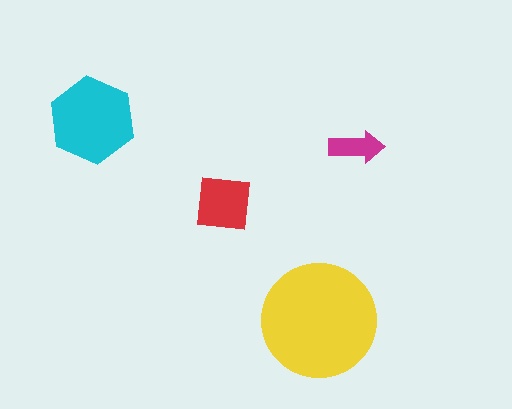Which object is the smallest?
The magenta arrow.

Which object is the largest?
The yellow circle.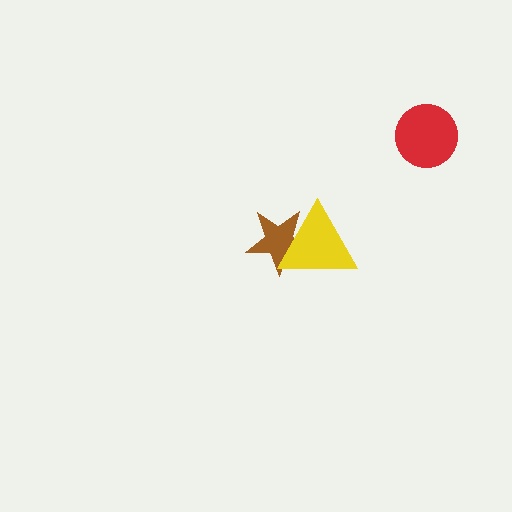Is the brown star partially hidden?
Yes, it is partially covered by another shape.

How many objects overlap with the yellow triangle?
1 object overlaps with the yellow triangle.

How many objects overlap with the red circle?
0 objects overlap with the red circle.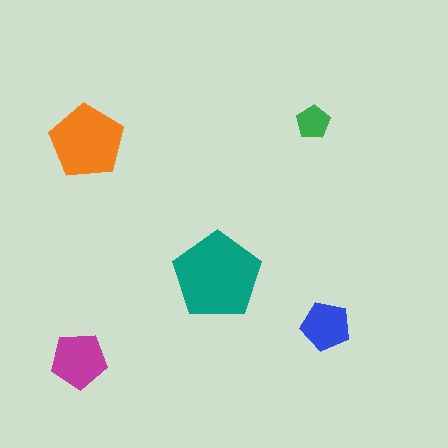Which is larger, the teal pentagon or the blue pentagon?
The teal one.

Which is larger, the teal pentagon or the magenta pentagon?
The teal one.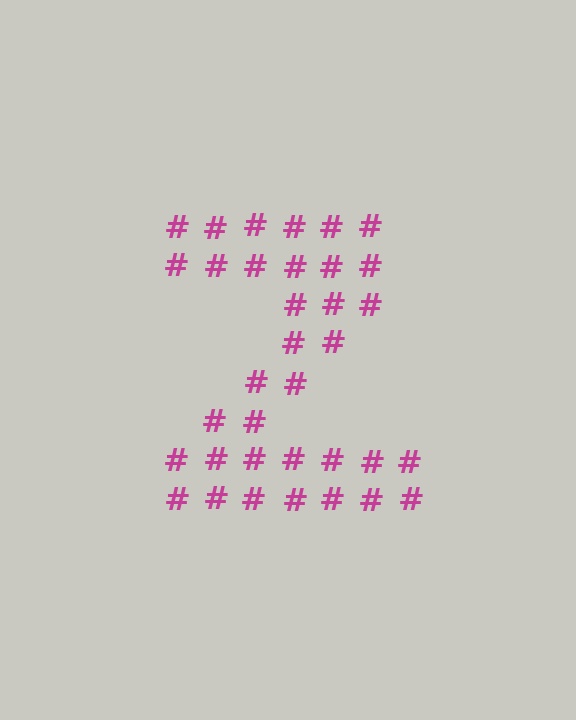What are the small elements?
The small elements are hash symbols.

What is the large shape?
The large shape is the letter Z.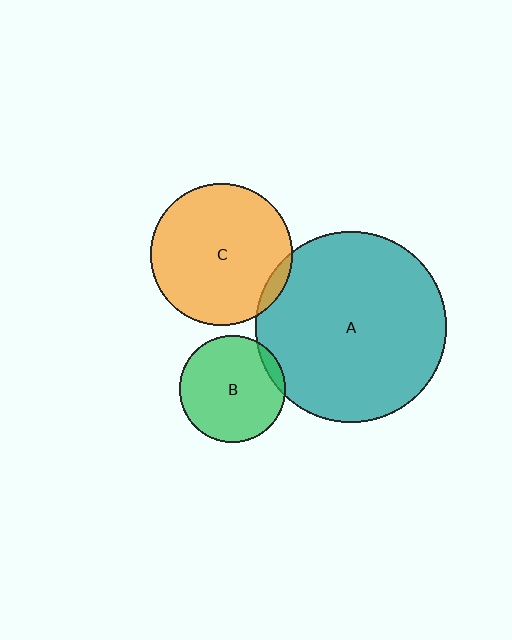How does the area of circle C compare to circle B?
Approximately 1.8 times.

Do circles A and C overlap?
Yes.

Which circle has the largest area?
Circle A (teal).